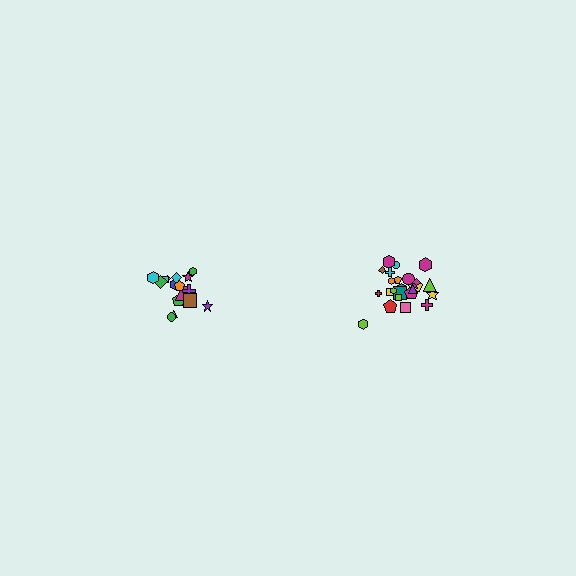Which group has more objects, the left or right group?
The right group.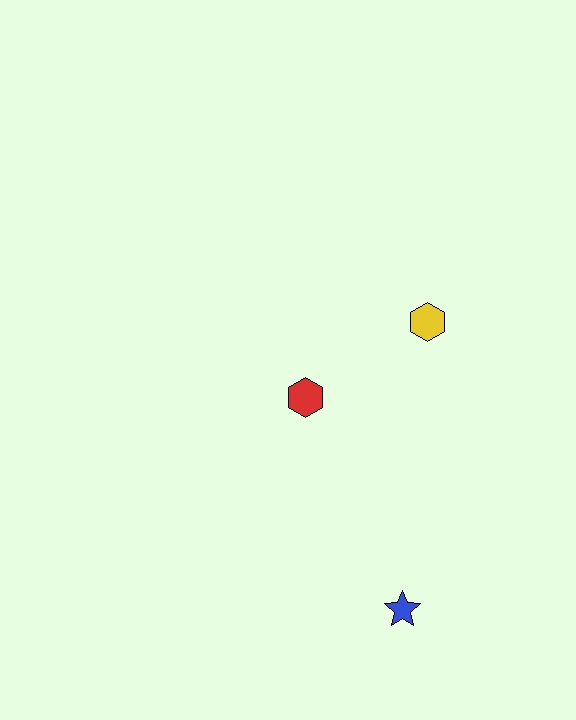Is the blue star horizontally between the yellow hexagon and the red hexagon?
Yes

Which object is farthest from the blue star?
The yellow hexagon is farthest from the blue star.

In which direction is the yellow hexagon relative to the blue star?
The yellow hexagon is above the blue star.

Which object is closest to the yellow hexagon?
The red hexagon is closest to the yellow hexagon.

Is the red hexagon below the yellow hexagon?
Yes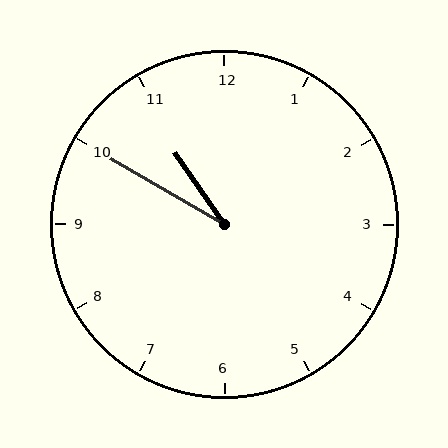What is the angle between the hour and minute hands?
Approximately 25 degrees.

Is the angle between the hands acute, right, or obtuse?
It is acute.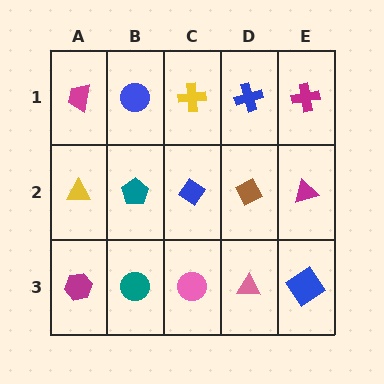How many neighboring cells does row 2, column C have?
4.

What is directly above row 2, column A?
A magenta trapezoid.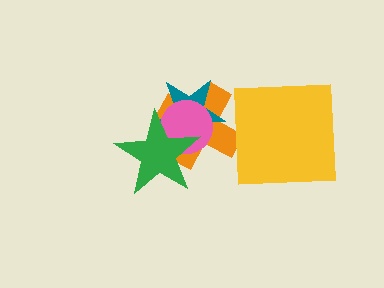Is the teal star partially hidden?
Yes, it is partially covered by another shape.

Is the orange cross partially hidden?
Yes, it is partially covered by another shape.